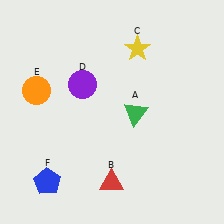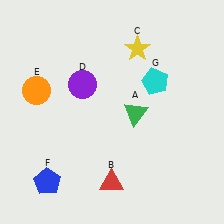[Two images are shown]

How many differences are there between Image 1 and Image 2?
There is 1 difference between the two images.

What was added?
A cyan pentagon (G) was added in Image 2.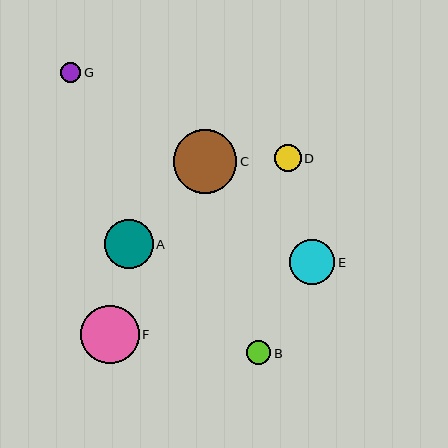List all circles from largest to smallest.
From largest to smallest: C, F, A, E, D, B, G.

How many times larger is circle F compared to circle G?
Circle F is approximately 2.8 times the size of circle G.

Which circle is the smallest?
Circle G is the smallest with a size of approximately 20 pixels.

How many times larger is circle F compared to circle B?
Circle F is approximately 2.4 times the size of circle B.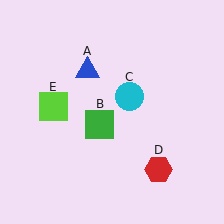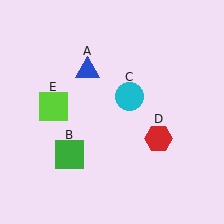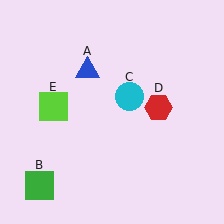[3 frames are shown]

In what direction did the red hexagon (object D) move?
The red hexagon (object D) moved up.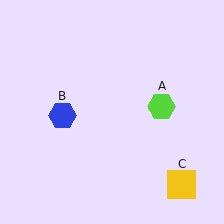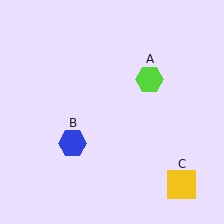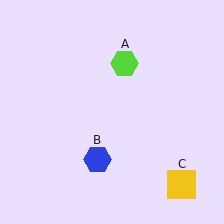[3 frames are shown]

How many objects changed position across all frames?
2 objects changed position: lime hexagon (object A), blue hexagon (object B).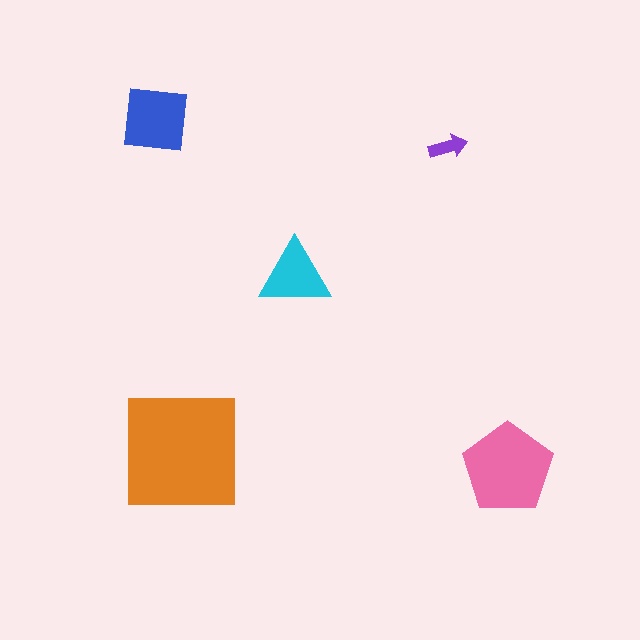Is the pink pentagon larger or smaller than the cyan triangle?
Larger.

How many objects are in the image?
There are 5 objects in the image.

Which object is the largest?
The orange square.